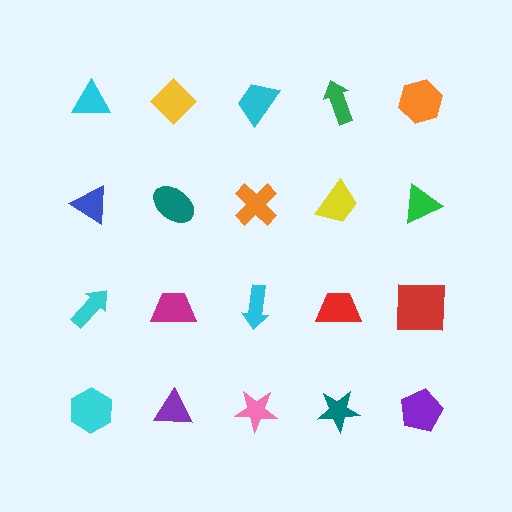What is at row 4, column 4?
A teal star.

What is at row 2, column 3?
An orange cross.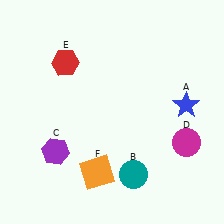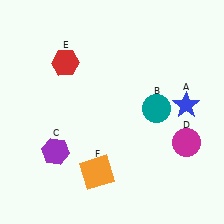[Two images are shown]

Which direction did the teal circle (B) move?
The teal circle (B) moved up.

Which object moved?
The teal circle (B) moved up.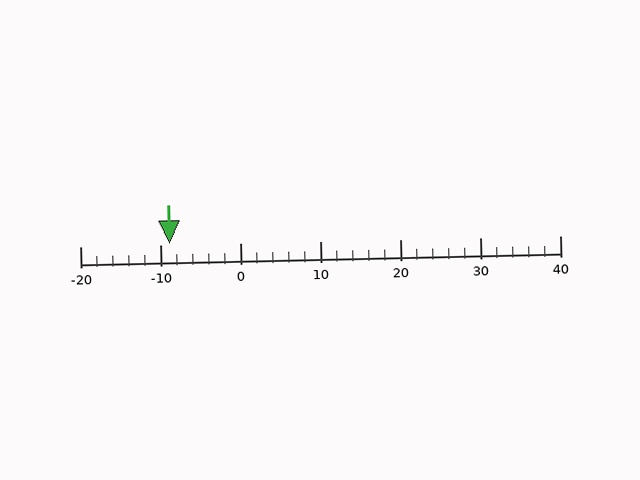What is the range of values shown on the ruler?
The ruler shows values from -20 to 40.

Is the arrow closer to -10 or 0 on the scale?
The arrow is closer to -10.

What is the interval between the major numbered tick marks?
The major tick marks are spaced 10 units apart.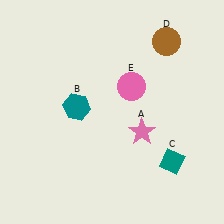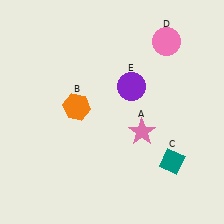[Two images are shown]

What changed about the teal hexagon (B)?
In Image 1, B is teal. In Image 2, it changed to orange.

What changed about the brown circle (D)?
In Image 1, D is brown. In Image 2, it changed to pink.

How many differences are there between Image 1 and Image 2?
There are 3 differences between the two images.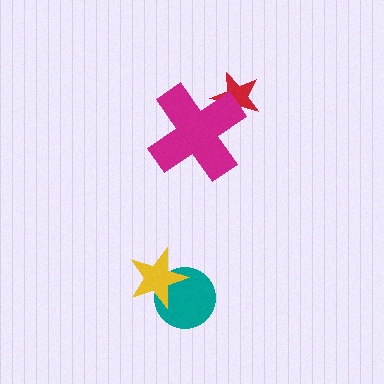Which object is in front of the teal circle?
The yellow star is in front of the teal circle.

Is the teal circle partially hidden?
Yes, it is partially covered by another shape.